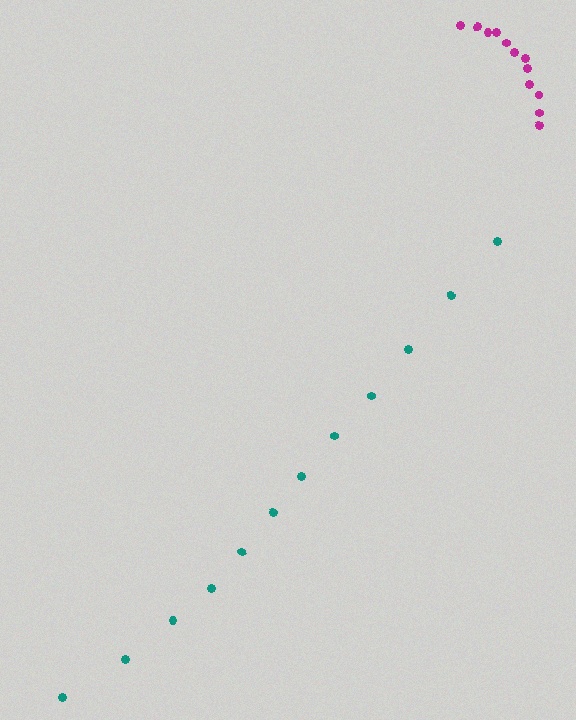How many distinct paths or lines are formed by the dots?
There are 2 distinct paths.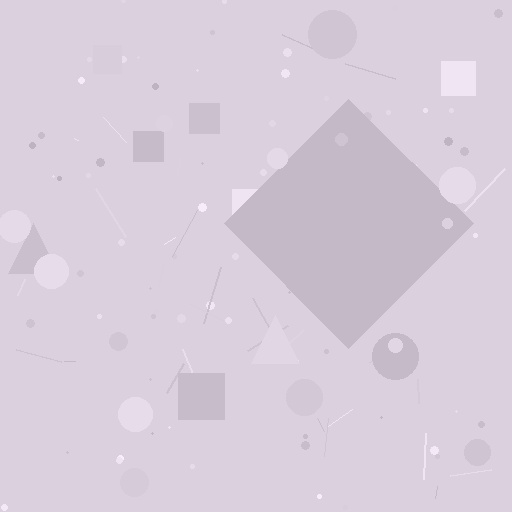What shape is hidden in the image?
A diamond is hidden in the image.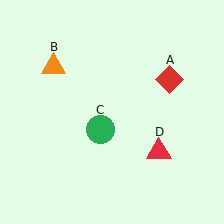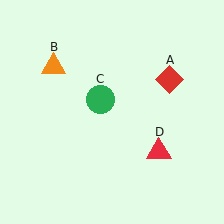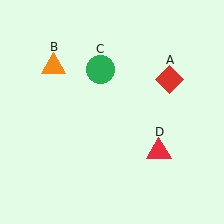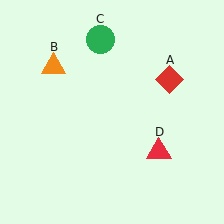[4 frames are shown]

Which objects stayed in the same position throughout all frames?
Red diamond (object A) and orange triangle (object B) and red triangle (object D) remained stationary.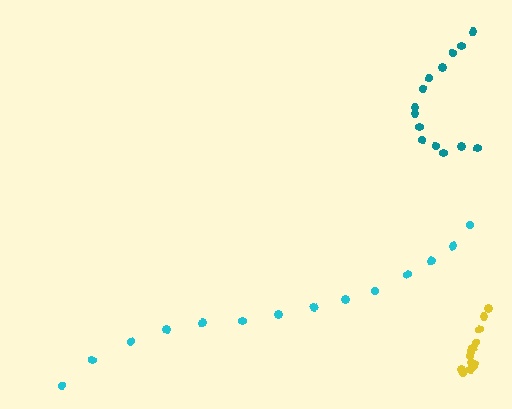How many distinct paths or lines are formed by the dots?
There are 3 distinct paths.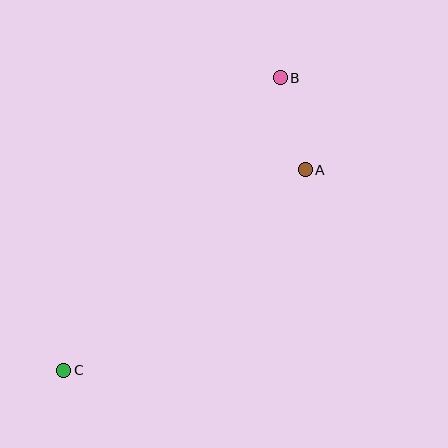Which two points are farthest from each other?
Points B and C are farthest from each other.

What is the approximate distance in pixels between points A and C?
The distance between A and C is approximately 314 pixels.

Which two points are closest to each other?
Points A and B are closest to each other.